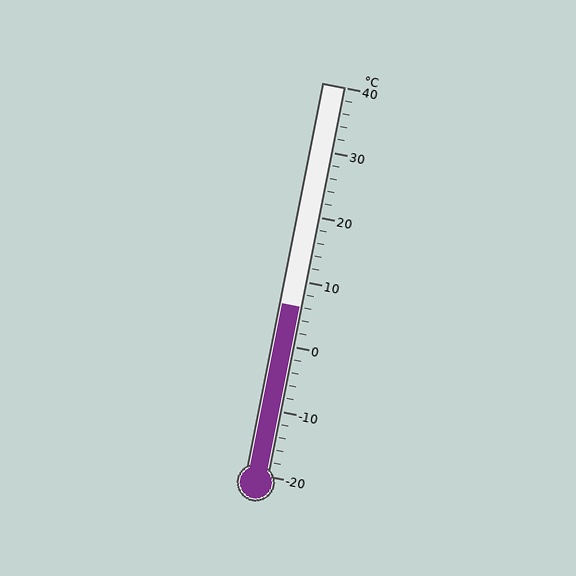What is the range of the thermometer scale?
The thermometer scale ranges from -20°C to 40°C.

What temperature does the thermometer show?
The thermometer shows approximately 6°C.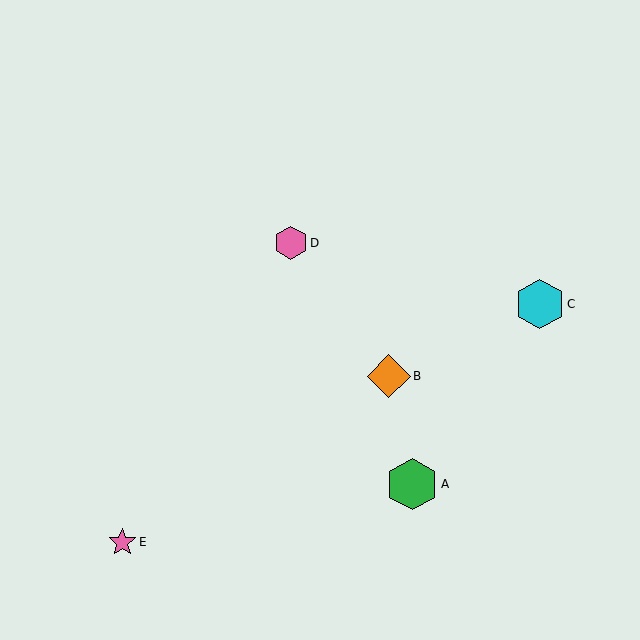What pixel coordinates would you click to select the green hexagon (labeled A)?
Click at (412, 484) to select the green hexagon A.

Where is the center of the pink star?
The center of the pink star is at (122, 542).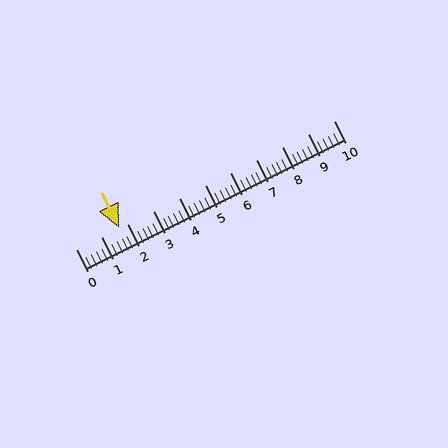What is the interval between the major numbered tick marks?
The major tick marks are spaced 1 units apart.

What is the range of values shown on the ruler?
The ruler shows values from 0 to 10.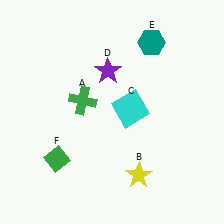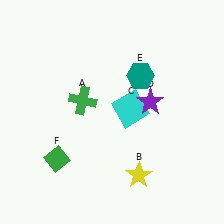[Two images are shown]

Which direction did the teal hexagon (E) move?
The teal hexagon (E) moved down.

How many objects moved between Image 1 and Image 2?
2 objects moved between the two images.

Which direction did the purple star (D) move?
The purple star (D) moved right.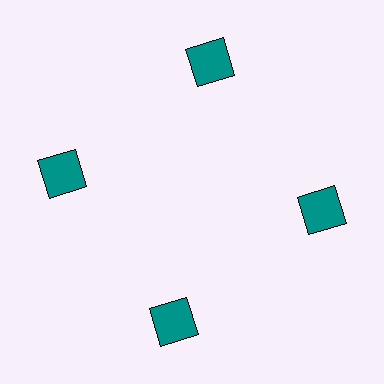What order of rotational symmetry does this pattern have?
This pattern has 4-fold rotational symmetry.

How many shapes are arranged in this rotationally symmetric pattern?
There are 4 shapes, arranged in 4 groups of 1.